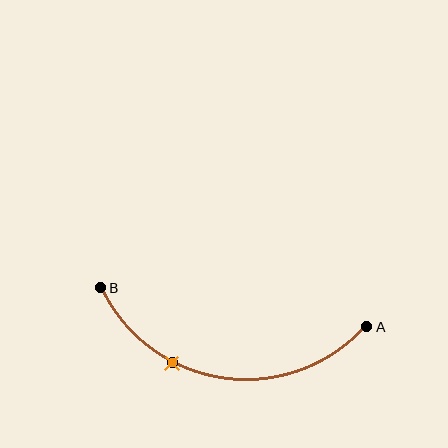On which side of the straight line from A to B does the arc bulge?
The arc bulges below the straight line connecting A and B.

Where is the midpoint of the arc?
The arc midpoint is the point on the curve farthest from the straight line joining A and B. It sits below that line.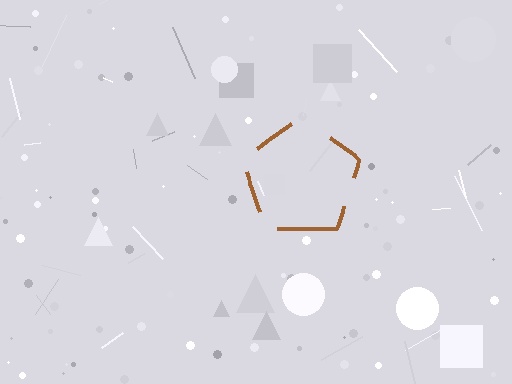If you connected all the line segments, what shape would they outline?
They would outline a pentagon.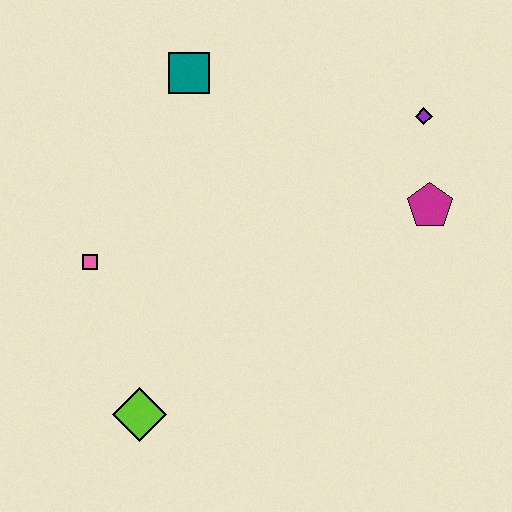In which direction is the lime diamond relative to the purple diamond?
The lime diamond is below the purple diamond.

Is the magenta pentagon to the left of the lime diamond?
No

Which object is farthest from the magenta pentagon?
The lime diamond is farthest from the magenta pentagon.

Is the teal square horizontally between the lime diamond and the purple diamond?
Yes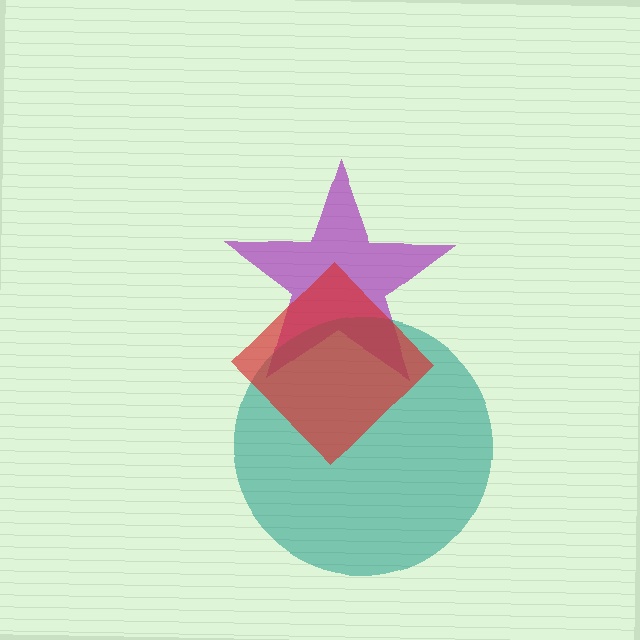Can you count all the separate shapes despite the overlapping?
Yes, there are 3 separate shapes.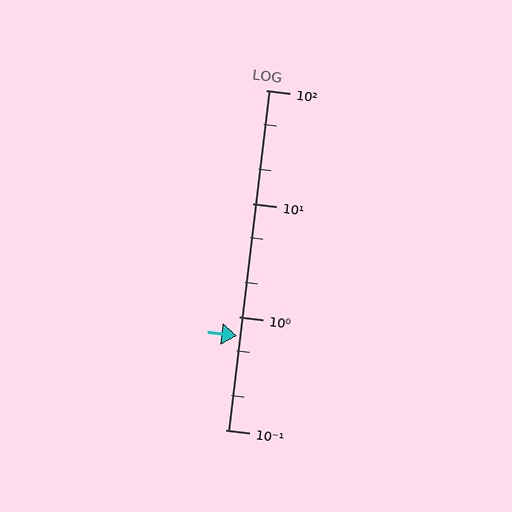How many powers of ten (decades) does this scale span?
The scale spans 3 decades, from 0.1 to 100.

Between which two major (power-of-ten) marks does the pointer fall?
The pointer is between 0.1 and 1.